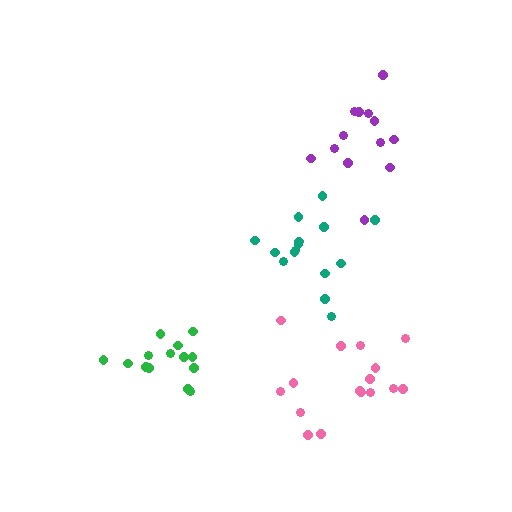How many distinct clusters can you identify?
There are 4 distinct clusters.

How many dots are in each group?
Group 1: 16 dots, Group 2: 15 dots, Group 3: 14 dots, Group 4: 13 dots (58 total).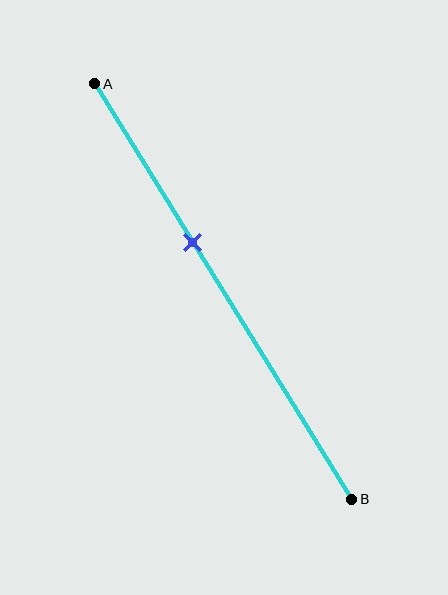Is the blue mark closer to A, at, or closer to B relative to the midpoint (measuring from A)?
The blue mark is closer to point A than the midpoint of segment AB.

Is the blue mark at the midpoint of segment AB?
No, the mark is at about 40% from A, not at the 50% midpoint.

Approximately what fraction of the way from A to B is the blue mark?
The blue mark is approximately 40% of the way from A to B.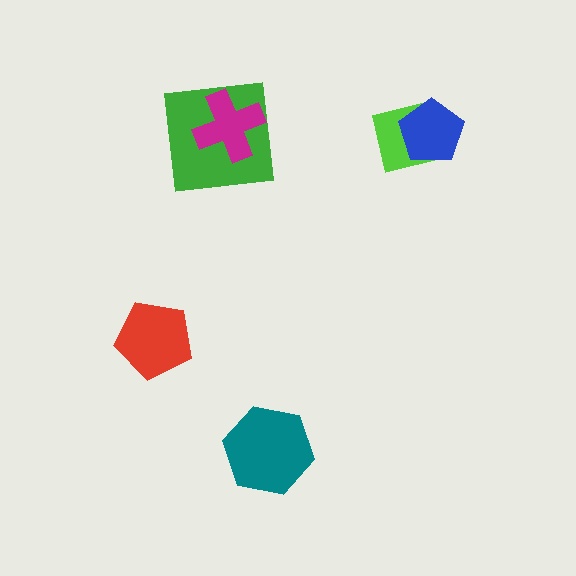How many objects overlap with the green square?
1 object overlaps with the green square.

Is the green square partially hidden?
Yes, it is partially covered by another shape.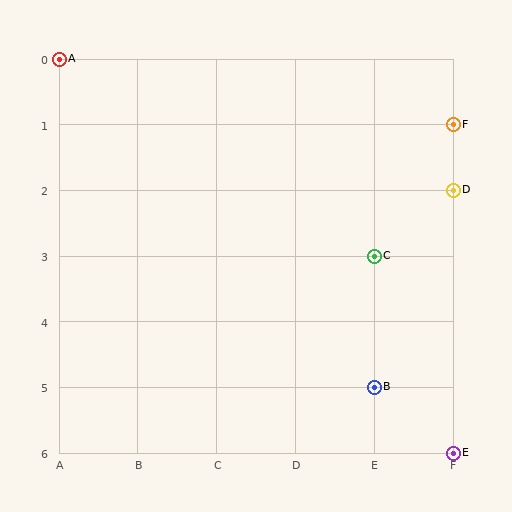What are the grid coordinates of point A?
Point A is at grid coordinates (A, 0).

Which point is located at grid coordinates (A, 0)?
Point A is at (A, 0).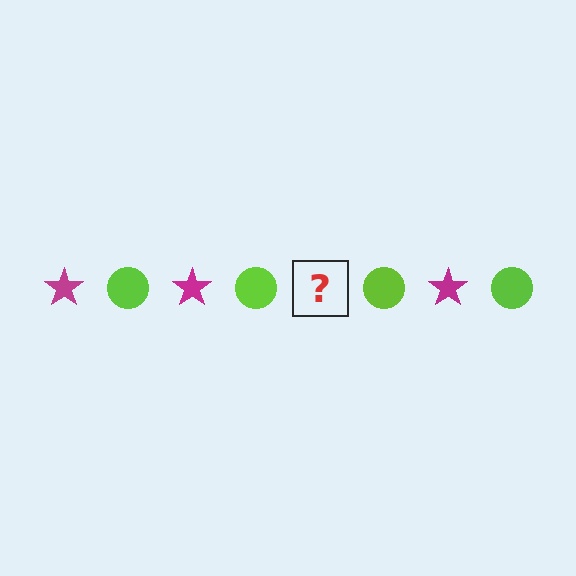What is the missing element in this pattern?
The missing element is a magenta star.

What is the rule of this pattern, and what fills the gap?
The rule is that the pattern alternates between magenta star and lime circle. The gap should be filled with a magenta star.